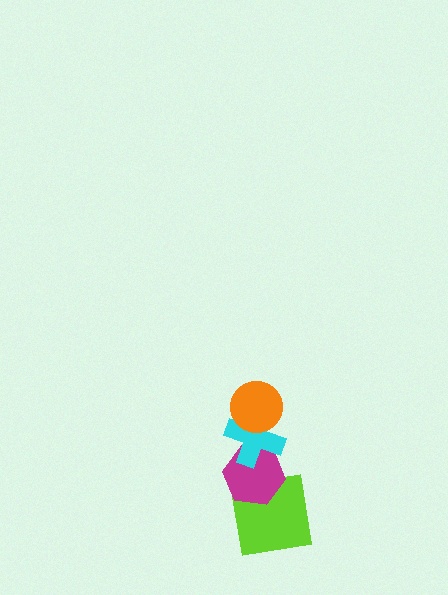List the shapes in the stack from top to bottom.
From top to bottom: the orange circle, the cyan cross, the magenta hexagon, the lime square.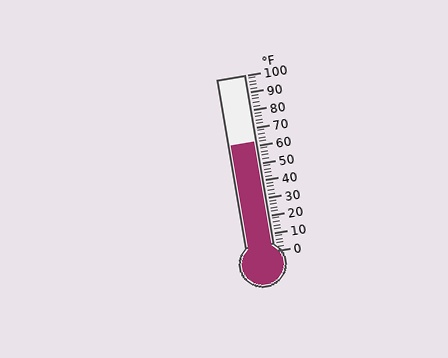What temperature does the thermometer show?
The thermometer shows approximately 62°F.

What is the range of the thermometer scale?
The thermometer scale ranges from 0°F to 100°F.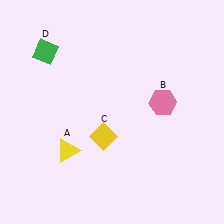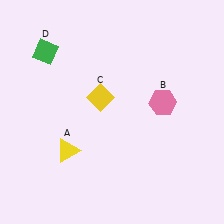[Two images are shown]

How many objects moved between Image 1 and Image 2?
1 object moved between the two images.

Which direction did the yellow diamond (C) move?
The yellow diamond (C) moved up.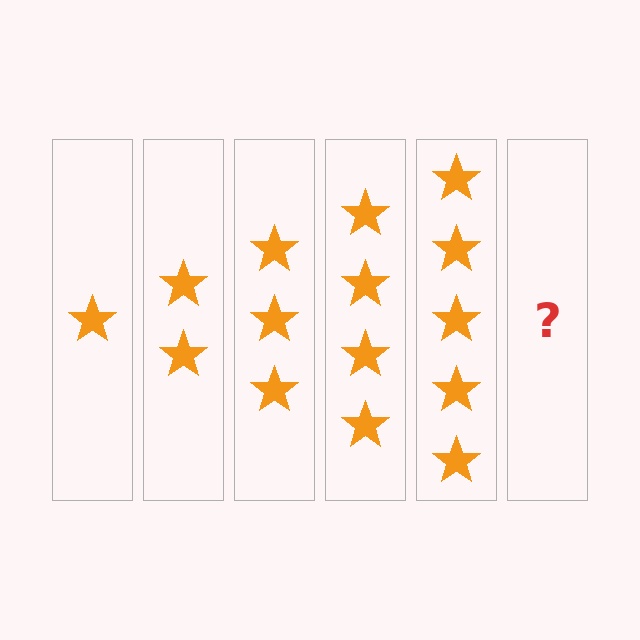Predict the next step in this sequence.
The next step is 6 stars.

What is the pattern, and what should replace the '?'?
The pattern is that each step adds one more star. The '?' should be 6 stars.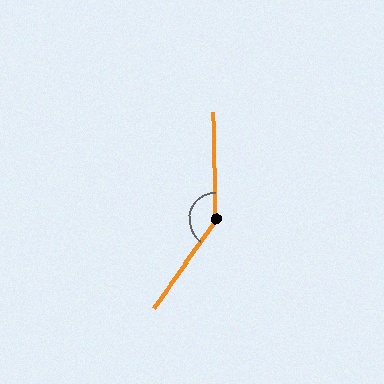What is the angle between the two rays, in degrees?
Approximately 144 degrees.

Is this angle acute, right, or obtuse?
It is obtuse.